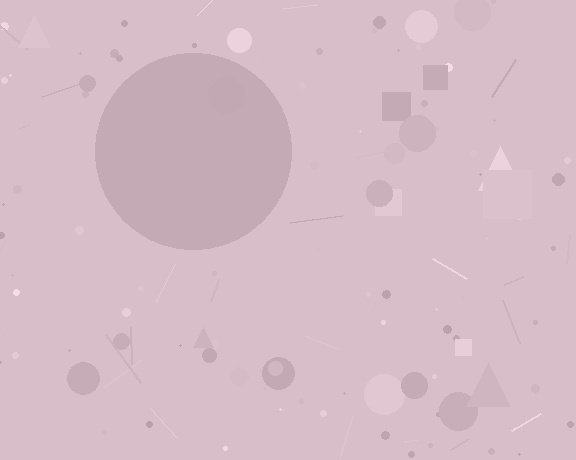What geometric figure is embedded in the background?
A circle is embedded in the background.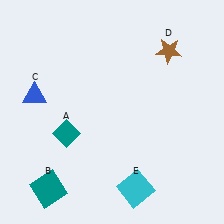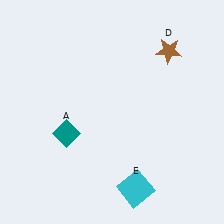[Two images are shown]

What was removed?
The blue triangle (C), the teal square (B) were removed in Image 2.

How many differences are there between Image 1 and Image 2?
There are 2 differences between the two images.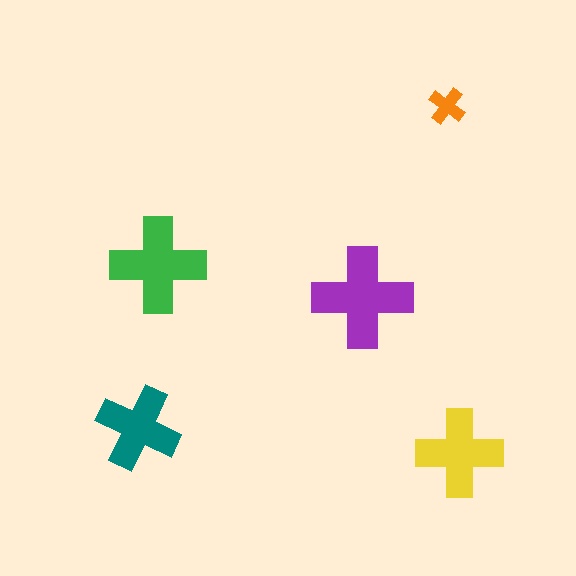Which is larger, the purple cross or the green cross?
The purple one.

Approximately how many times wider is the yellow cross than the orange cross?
About 2.5 times wider.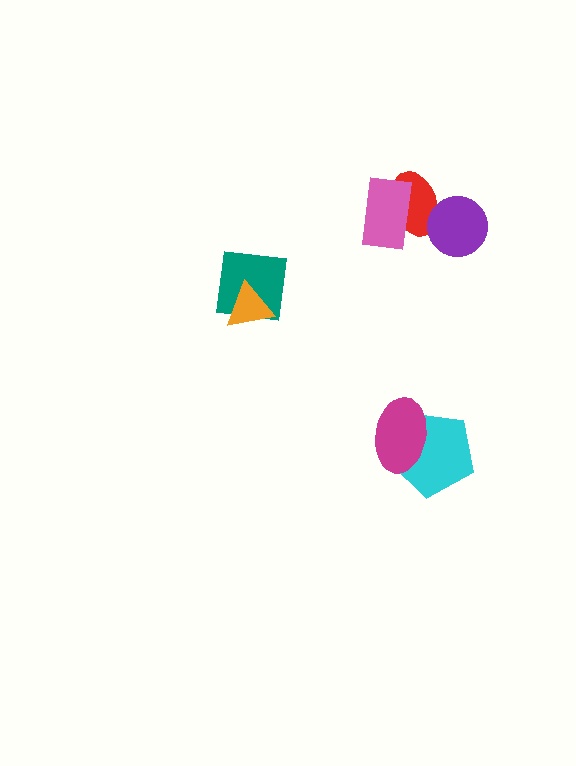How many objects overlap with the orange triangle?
1 object overlaps with the orange triangle.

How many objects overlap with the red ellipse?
2 objects overlap with the red ellipse.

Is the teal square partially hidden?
Yes, it is partially covered by another shape.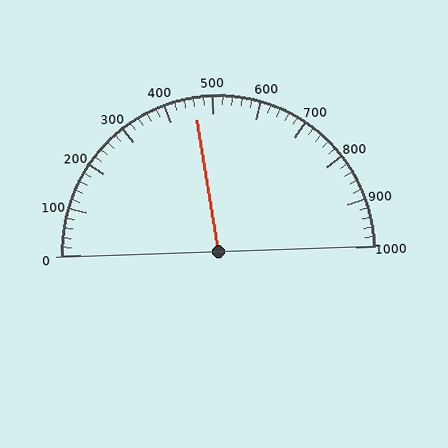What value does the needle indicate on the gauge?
The needle indicates approximately 460.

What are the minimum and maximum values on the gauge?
The gauge ranges from 0 to 1000.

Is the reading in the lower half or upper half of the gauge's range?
The reading is in the lower half of the range (0 to 1000).